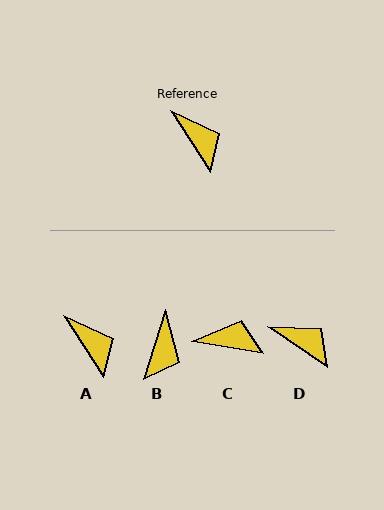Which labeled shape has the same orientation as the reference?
A.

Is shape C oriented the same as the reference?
No, it is off by about 48 degrees.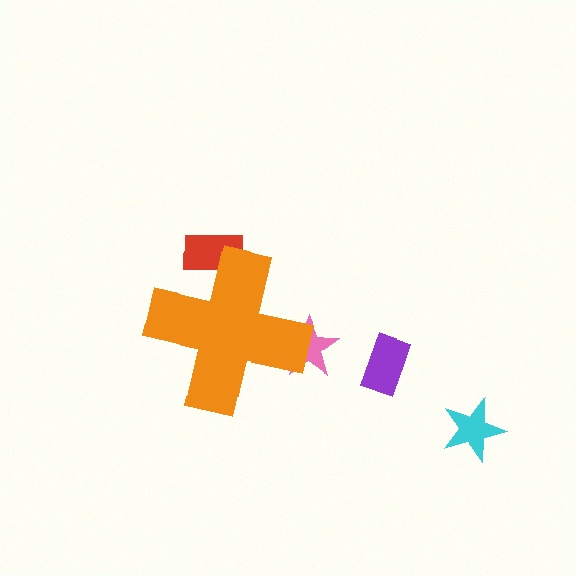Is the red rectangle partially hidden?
Yes, the red rectangle is partially hidden behind the orange cross.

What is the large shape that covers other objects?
An orange cross.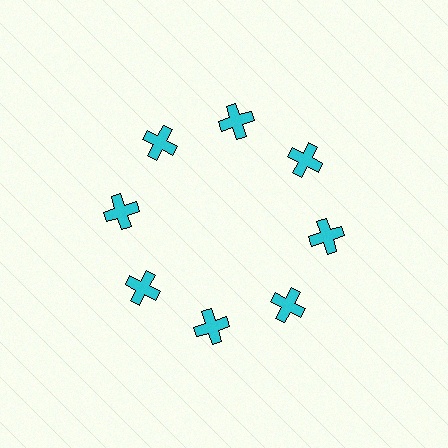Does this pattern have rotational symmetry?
Yes, this pattern has 8-fold rotational symmetry. It looks the same after rotating 45 degrees around the center.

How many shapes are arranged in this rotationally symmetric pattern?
There are 8 shapes, arranged in 8 groups of 1.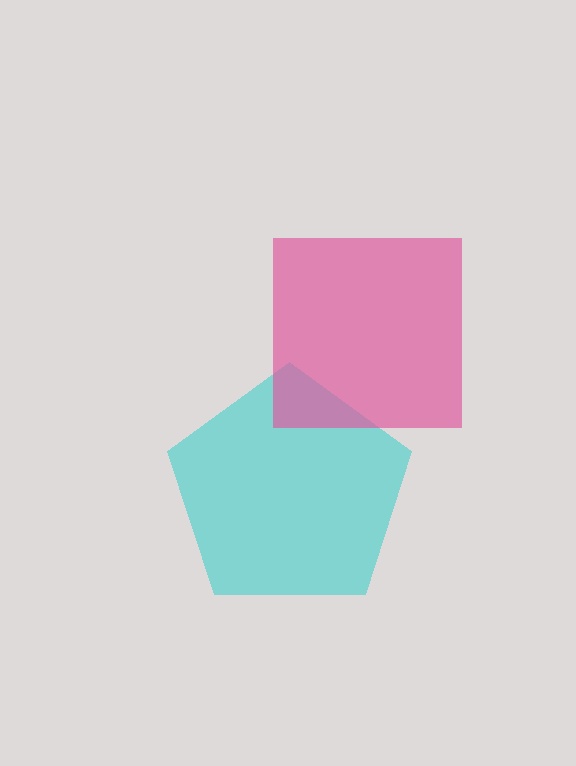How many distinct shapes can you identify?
There are 2 distinct shapes: a cyan pentagon, a pink square.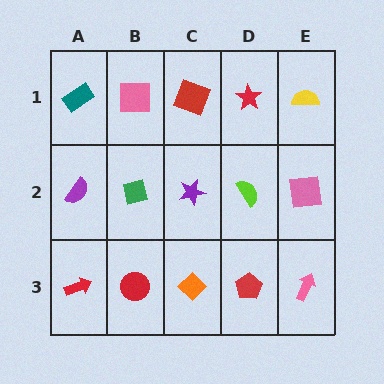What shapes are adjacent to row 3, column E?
A pink square (row 2, column E), a red pentagon (row 3, column D).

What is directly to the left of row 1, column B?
A teal rectangle.